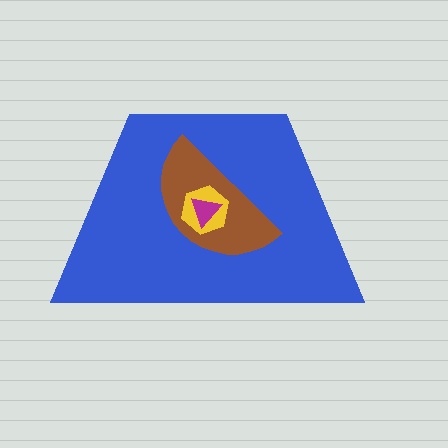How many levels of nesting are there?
4.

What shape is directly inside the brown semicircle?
The yellow hexagon.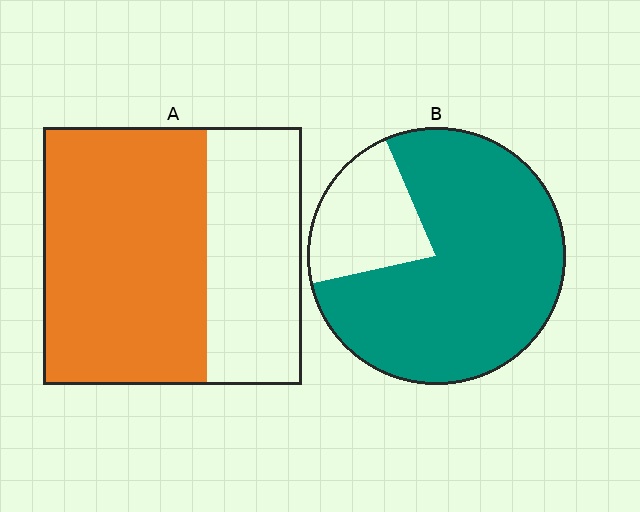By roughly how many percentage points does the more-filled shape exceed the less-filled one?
By roughly 15 percentage points (B over A).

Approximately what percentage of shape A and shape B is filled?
A is approximately 65% and B is approximately 80%.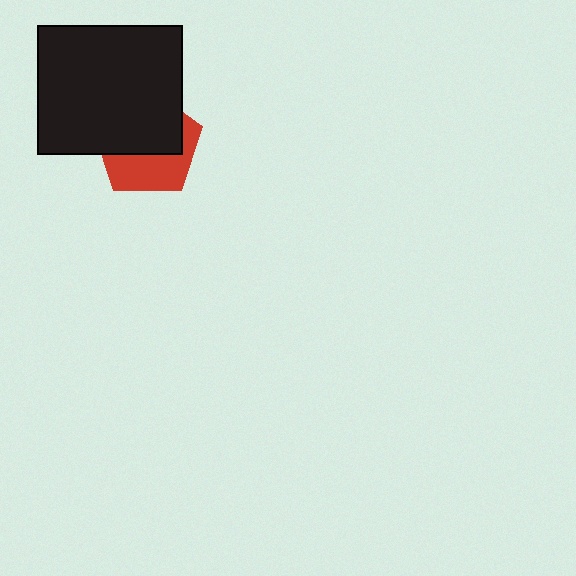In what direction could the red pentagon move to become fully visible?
The red pentagon could move down. That would shift it out from behind the black rectangle entirely.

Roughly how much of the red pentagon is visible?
A small part of it is visible (roughly 43%).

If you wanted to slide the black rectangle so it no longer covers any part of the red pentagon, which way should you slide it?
Slide it up — that is the most direct way to separate the two shapes.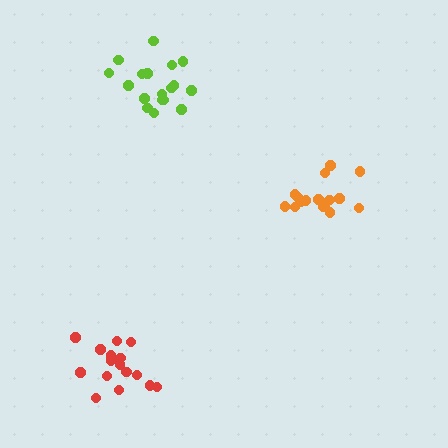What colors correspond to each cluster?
The clusters are colored: red, lime, orange.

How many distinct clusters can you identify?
There are 3 distinct clusters.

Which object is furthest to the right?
The orange cluster is rightmost.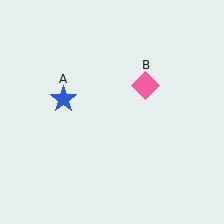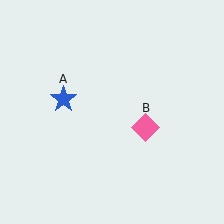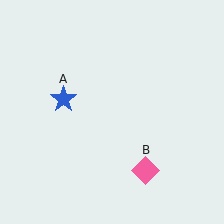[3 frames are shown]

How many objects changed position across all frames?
1 object changed position: pink diamond (object B).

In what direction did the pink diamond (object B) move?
The pink diamond (object B) moved down.